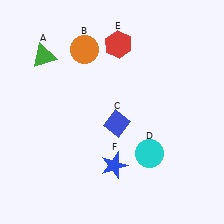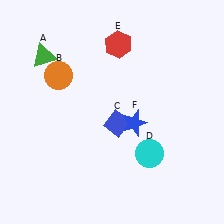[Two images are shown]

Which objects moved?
The objects that moved are: the orange circle (B), the blue star (F).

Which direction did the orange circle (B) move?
The orange circle (B) moved down.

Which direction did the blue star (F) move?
The blue star (F) moved up.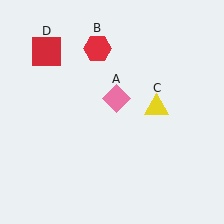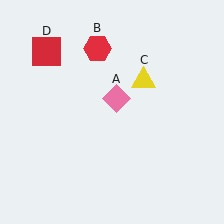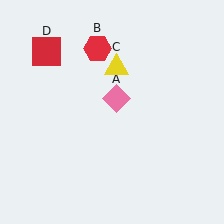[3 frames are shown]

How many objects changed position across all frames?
1 object changed position: yellow triangle (object C).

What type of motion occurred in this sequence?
The yellow triangle (object C) rotated counterclockwise around the center of the scene.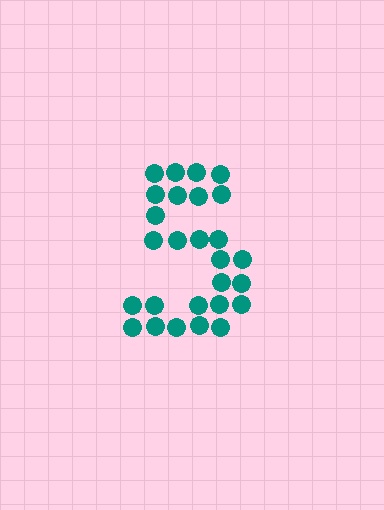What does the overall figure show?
The overall figure shows the digit 5.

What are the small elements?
The small elements are circles.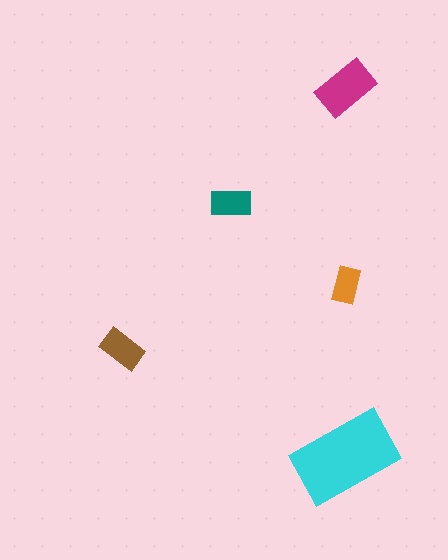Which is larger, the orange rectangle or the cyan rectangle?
The cyan one.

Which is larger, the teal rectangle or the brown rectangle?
The brown one.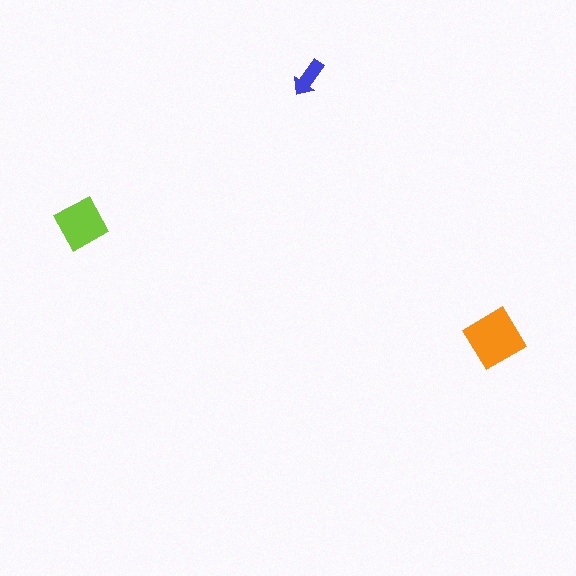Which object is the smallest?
The blue arrow.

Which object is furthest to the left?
The lime diamond is leftmost.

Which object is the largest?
The orange diamond.